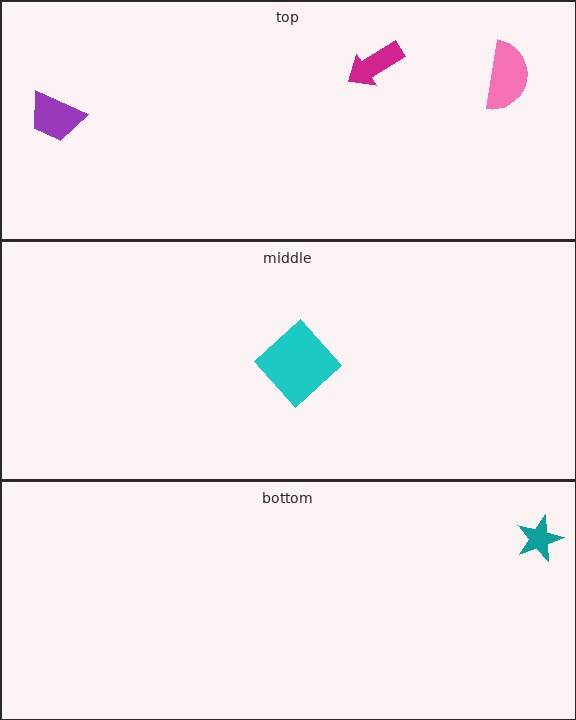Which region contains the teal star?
The bottom region.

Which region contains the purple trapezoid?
The top region.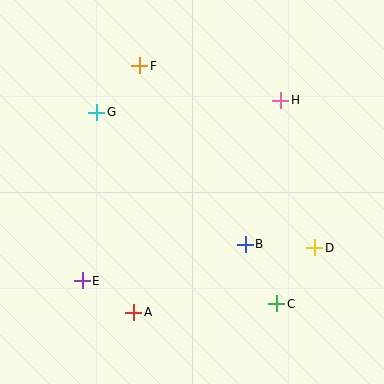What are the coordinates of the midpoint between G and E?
The midpoint between G and E is at (89, 196).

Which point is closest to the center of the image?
Point B at (245, 244) is closest to the center.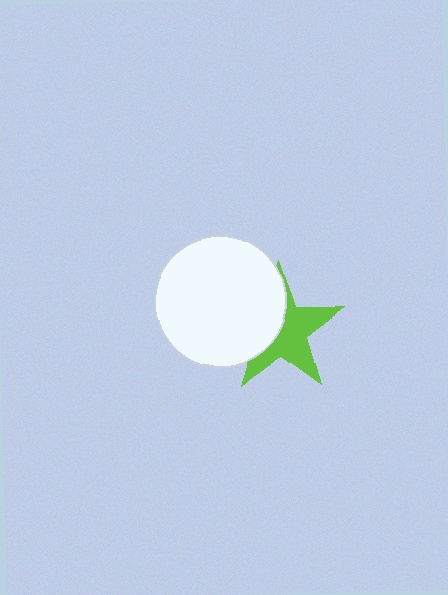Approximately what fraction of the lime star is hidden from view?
Roughly 43% of the lime star is hidden behind the white circle.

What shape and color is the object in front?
The object in front is a white circle.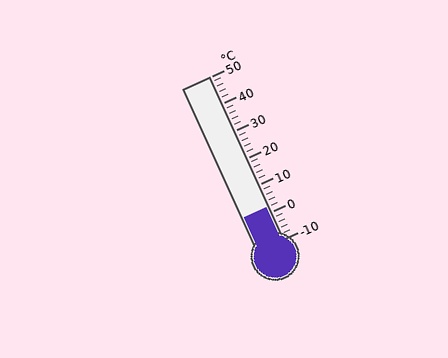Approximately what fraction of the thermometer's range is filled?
The thermometer is filled to approximately 20% of its range.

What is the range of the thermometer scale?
The thermometer scale ranges from -10°C to 50°C.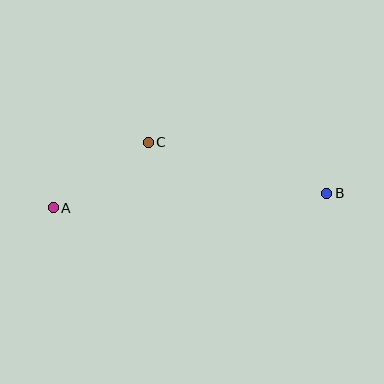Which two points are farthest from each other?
Points A and B are farthest from each other.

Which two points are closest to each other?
Points A and C are closest to each other.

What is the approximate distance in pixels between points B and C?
The distance between B and C is approximately 185 pixels.